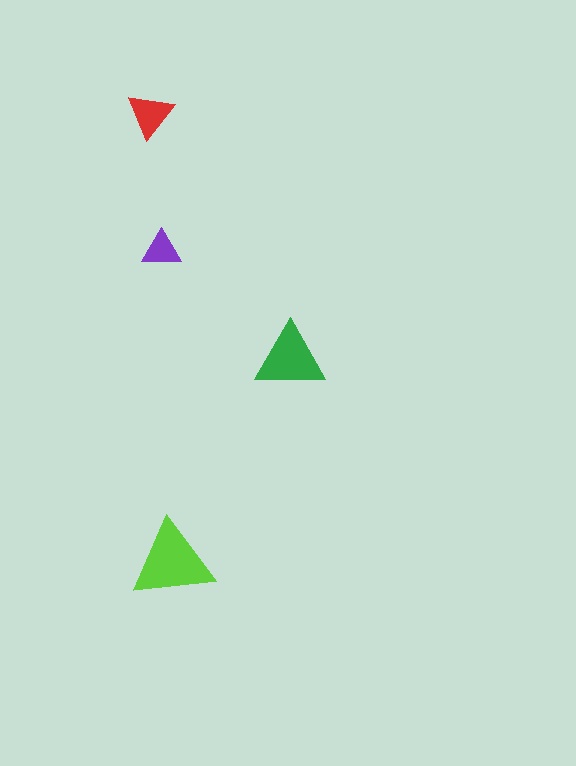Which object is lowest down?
The lime triangle is bottommost.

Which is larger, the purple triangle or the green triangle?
The green one.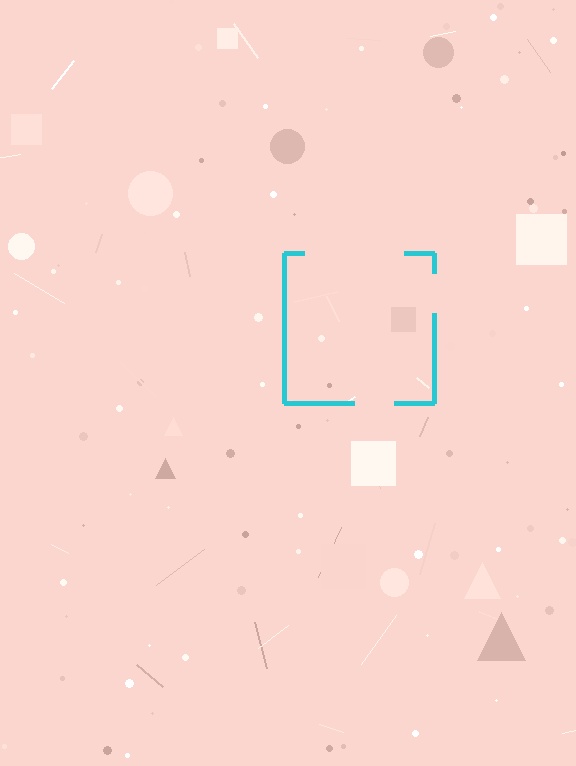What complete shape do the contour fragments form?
The contour fragments form a square.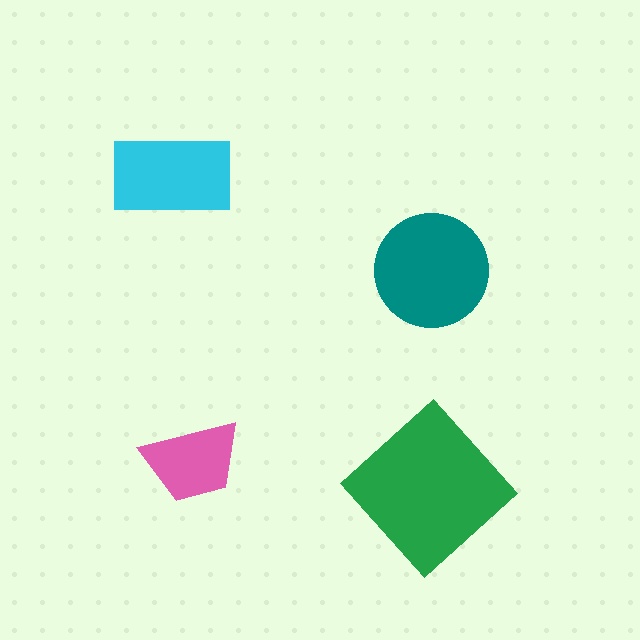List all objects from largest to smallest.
The green diamond, the teal circle, the cyan rectangle, the pink trapezoid.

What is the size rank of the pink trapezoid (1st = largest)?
4th.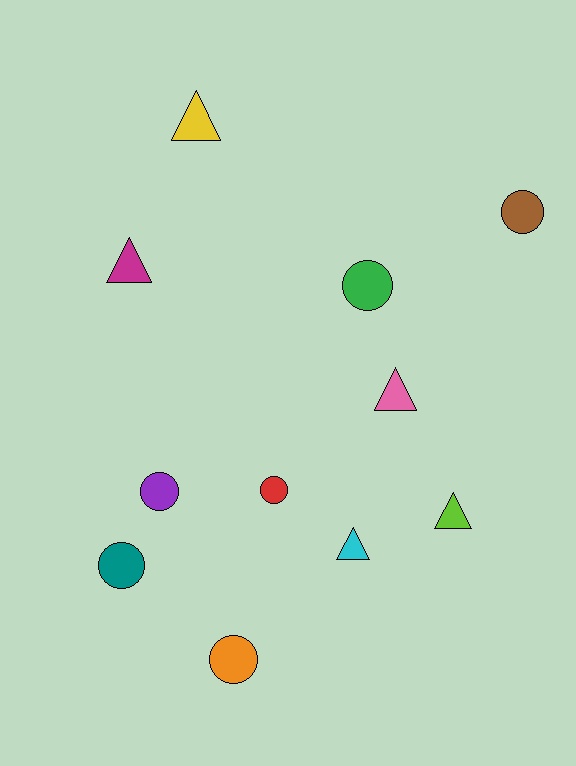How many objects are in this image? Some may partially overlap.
There are 11 objects.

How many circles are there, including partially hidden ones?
There are 6 circles.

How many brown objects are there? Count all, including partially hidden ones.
There is 1 brown object.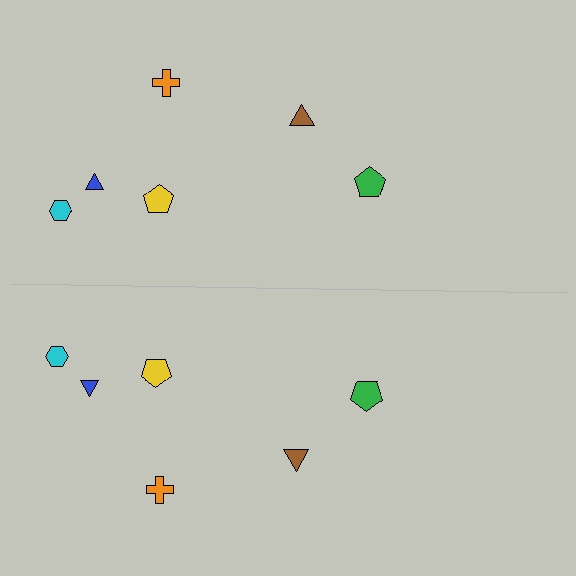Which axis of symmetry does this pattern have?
The pattern has a horizontal axis of symmetry running through the center of the image.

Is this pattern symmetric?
Yes, this pattern has bilateral (reflection) symmetry.